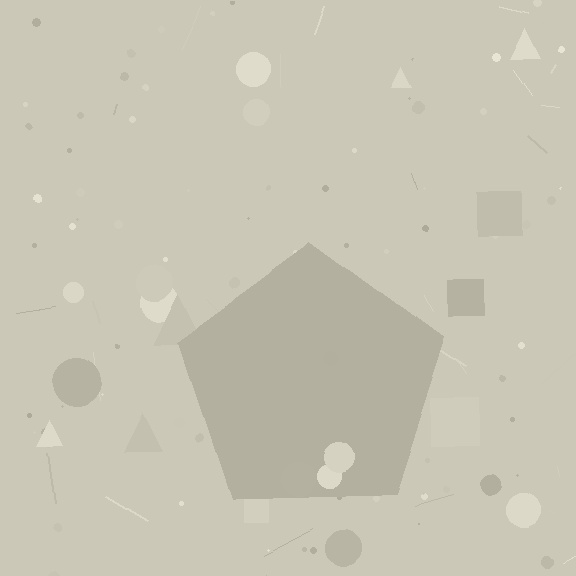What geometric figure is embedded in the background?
A pentagon is embedded in the background.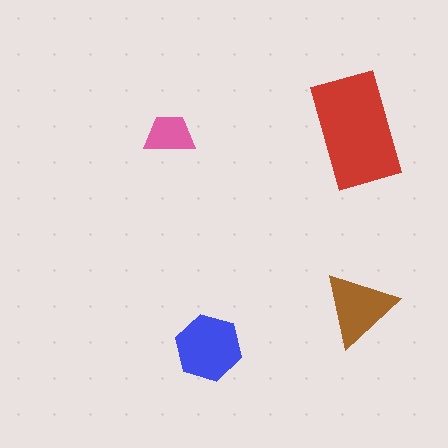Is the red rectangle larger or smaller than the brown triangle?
Larger.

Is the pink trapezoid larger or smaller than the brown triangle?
Smaller.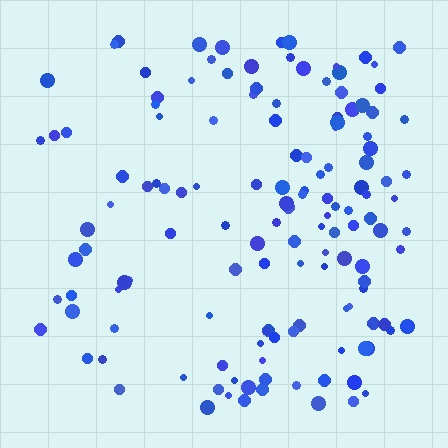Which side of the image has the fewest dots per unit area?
The left.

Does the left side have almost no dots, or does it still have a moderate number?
Still a moderate number, just noticeably fewer than the right.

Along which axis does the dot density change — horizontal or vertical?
Horizontal.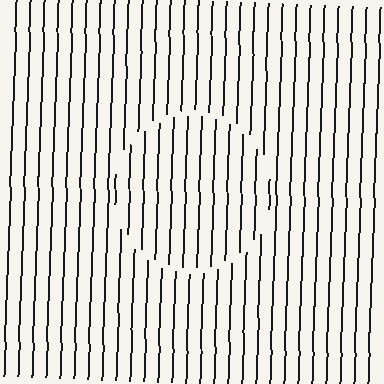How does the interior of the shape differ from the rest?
The interior of the shape contains the same grating, shifted by half a period — the contour is defined by the phase discontinuity where line-ends from the inner and outer gratings abut.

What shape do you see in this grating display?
An illusory circle. The interior of the shape contains the same grating, shifted by half a period — the contour is defined by the phase discontinuity where line-ends from the inner and outer gratings abut.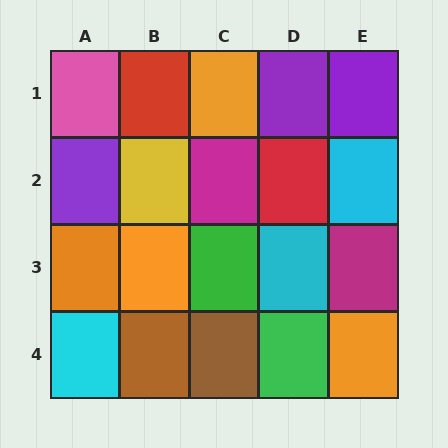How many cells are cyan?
3 cells are cyan.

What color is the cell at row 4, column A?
Cyan.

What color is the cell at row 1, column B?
Red.